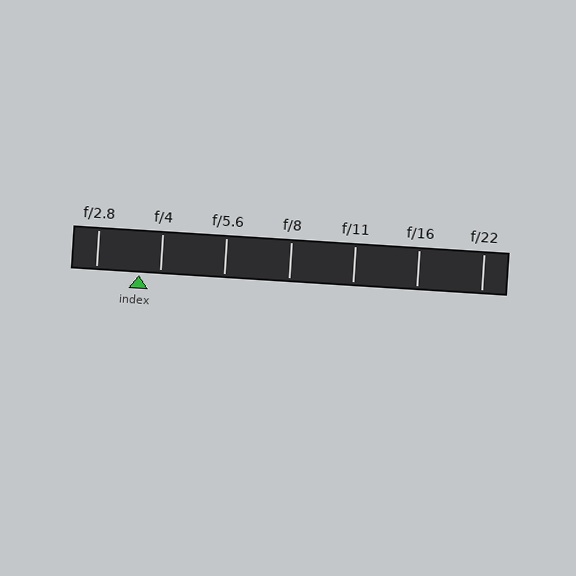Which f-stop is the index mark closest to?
The index mark is closest to f/4.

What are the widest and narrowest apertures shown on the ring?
The widest aperture shown is f/2.8 and the narrowest is f/22.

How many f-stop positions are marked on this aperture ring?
There are 7 f-stop positions marked.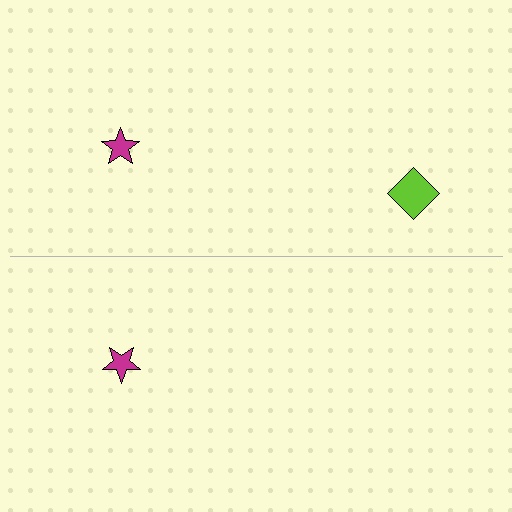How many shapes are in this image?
There are 3 shapes in this image.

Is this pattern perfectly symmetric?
No, the pattern is not perfectly symmetric. A lime diamond is missing from the bottom side.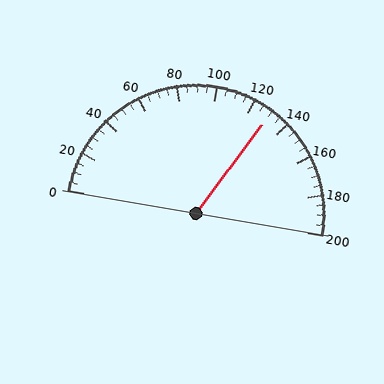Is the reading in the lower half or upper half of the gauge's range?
The reading is in the upper half of the range (0 to 200).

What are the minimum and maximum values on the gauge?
The gauge ranges from 0 to 200.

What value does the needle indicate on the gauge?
The needle indicates approximately 130.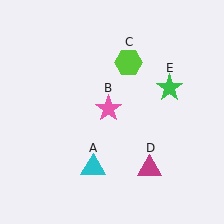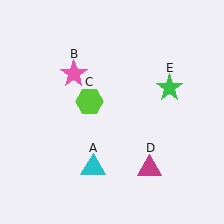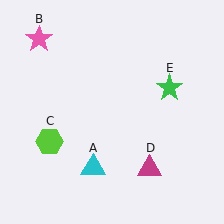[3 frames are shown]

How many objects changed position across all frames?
2 objects changed position: pink star (object B), lime hexagon (object C).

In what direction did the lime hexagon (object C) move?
The lime hexagon (object C) moved down and to the left.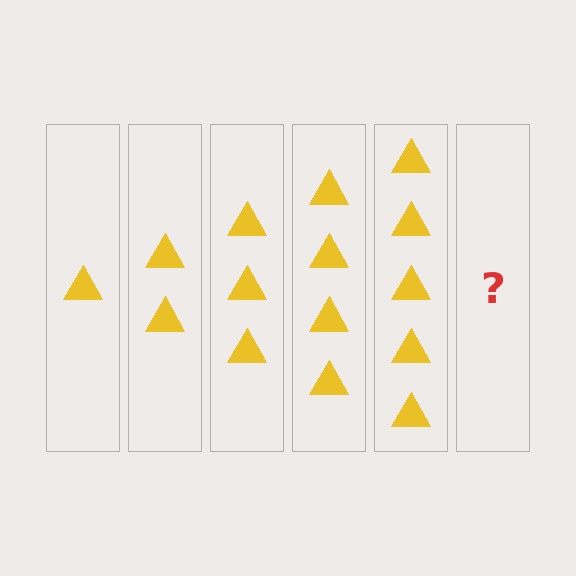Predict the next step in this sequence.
The next step is 6 triangles.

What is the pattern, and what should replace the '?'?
The pattern is that each step adds one more triangle. The '?' should be 6 triangles.